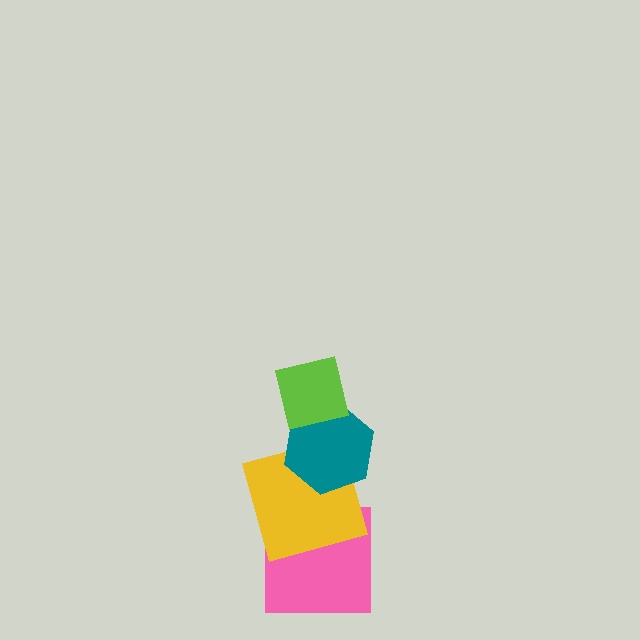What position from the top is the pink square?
The pink square is 4th from the top.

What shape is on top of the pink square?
The yellow square is on top of the pink square.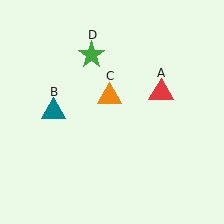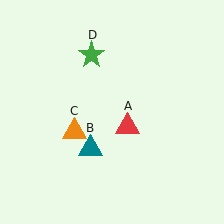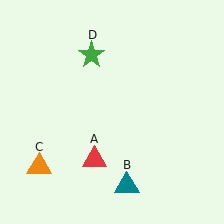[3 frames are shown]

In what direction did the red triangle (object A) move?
The red triangle (object A) moved down and to the left.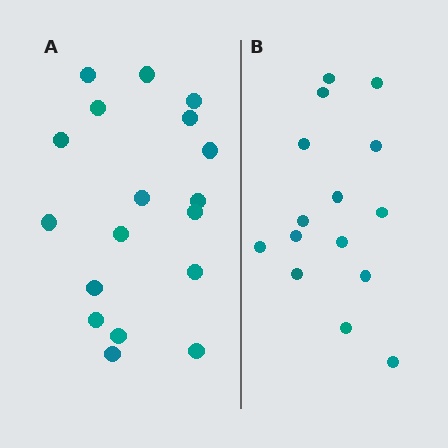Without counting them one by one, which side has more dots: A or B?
Region A (the left region) has more dots.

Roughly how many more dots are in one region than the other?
Region A has just a few more — roughly 2 or 3 more dots than region B.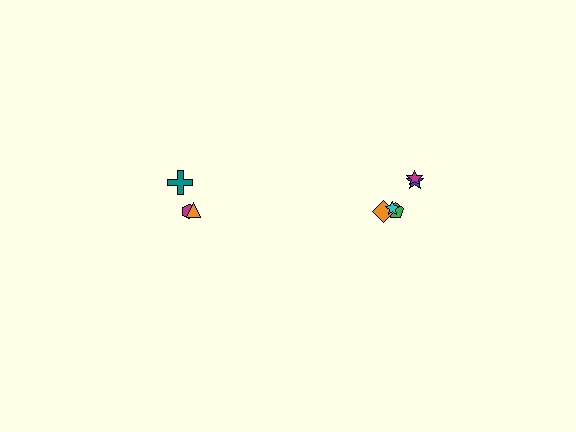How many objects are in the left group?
There are 3 objects.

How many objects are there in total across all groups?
There are 8 objects.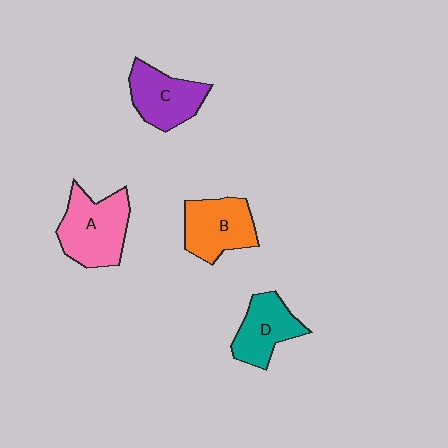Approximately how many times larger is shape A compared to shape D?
Approximately 1.4 times.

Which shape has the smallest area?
Shape D (teal).